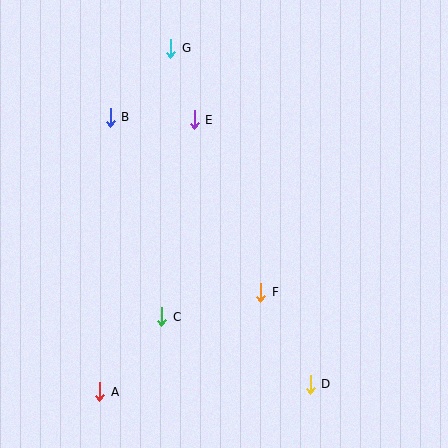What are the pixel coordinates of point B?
Point B is at (110, 117).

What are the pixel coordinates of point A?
Point A is at (100, 392).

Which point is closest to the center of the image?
Point F at (260, 292) is closest to the center.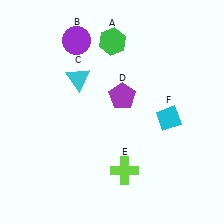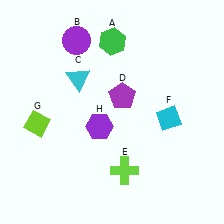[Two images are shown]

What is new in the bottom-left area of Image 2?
A lime diamond (G) was added in the bottom-left area of Image 2.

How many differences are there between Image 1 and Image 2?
There are 2 differences between the two images.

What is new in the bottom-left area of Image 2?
A purple hexagon (H) was added in the bottom-left area of Image 2.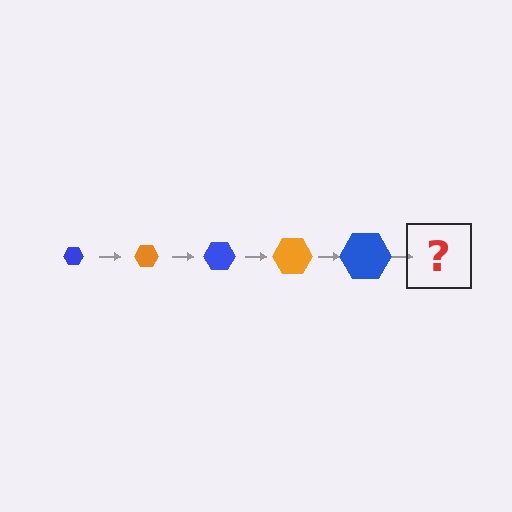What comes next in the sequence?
The next element should be an orange hexagon, larger than the previous one.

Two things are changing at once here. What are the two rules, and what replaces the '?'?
The two rules are that the hexagon grows larger each step and the color cycles through blue and orange. The '?' should be an orange hexagon, larger than the previous one.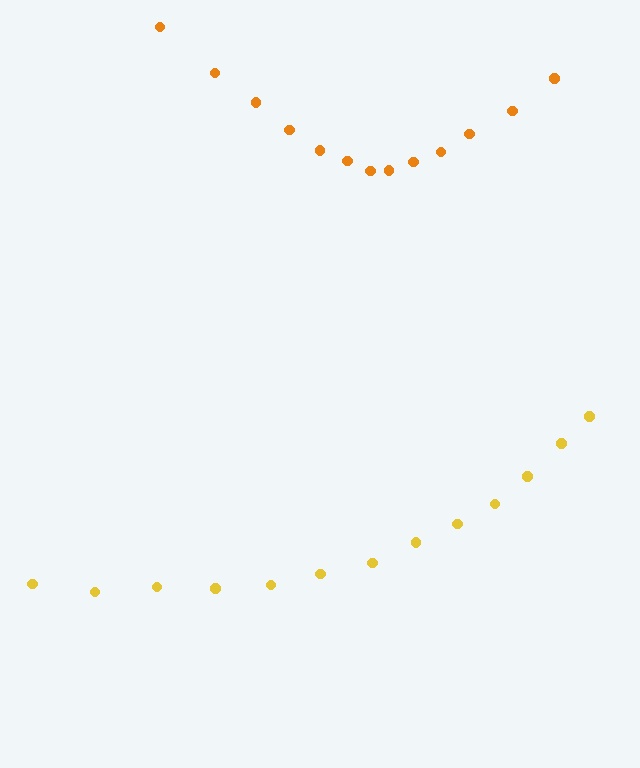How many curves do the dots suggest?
There are 2 distinct paths.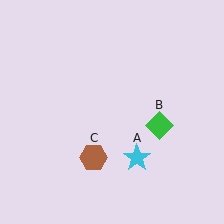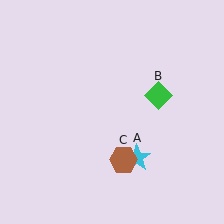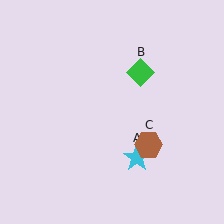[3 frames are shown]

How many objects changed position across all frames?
2 objects changed position: green diamond (object B), brown hexagon (object C).